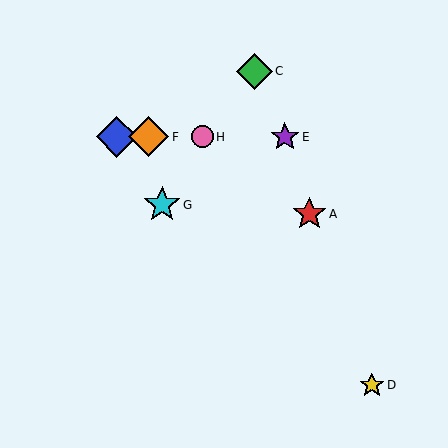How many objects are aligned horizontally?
4 objects (B, E, F, H) are aligned horizontally.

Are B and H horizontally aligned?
Yes, both are at y≈137.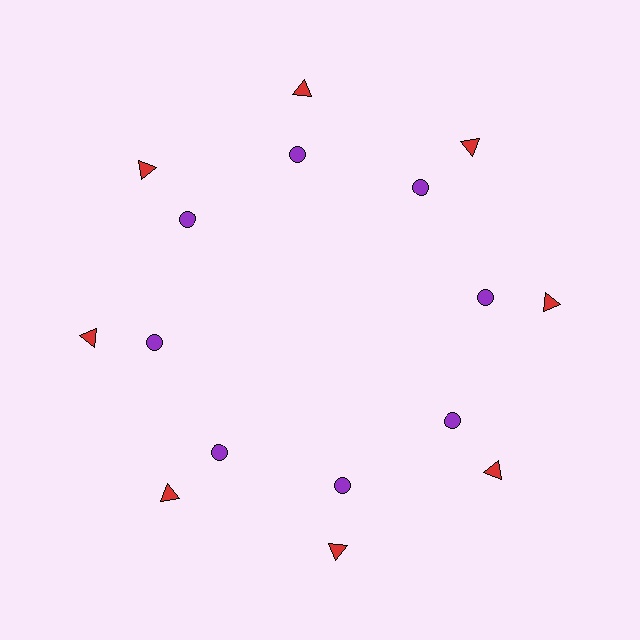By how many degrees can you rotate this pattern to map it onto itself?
The pattern maps onto itself every 45 degrees of rotation.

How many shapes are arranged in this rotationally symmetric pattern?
There are 16 shapes, arranged in 8 groups of 2.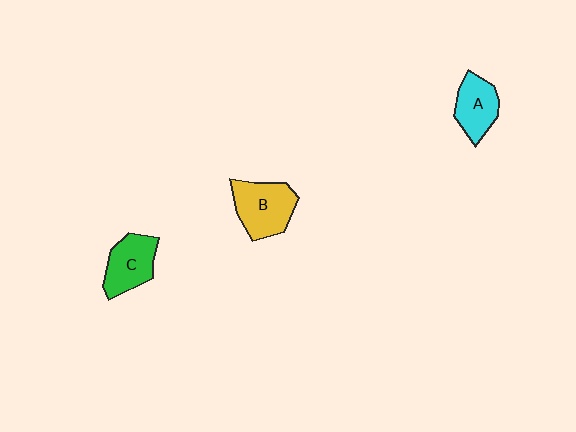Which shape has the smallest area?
Shape A (cyan).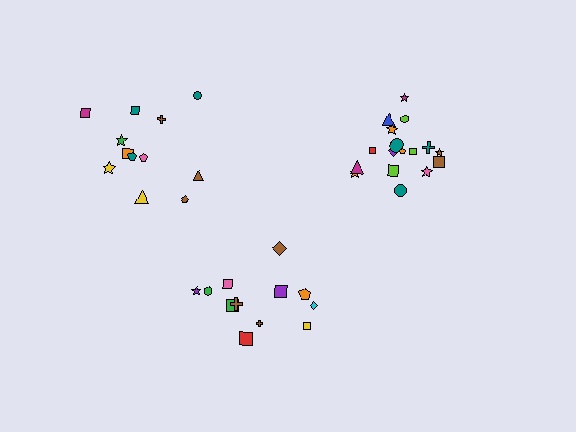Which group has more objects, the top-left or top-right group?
The top-right group.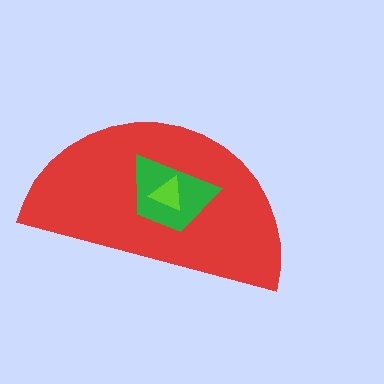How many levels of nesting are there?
3.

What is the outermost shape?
The red semicircle.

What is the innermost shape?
The lime triangle.